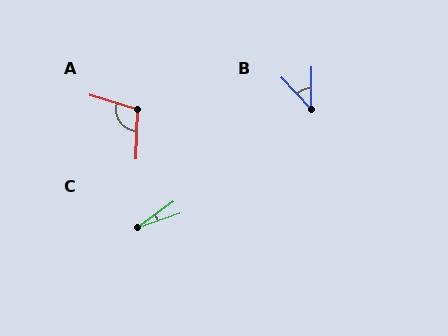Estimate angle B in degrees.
Approximately 44 degrees.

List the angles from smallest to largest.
C (18°), B (44°), A (105°).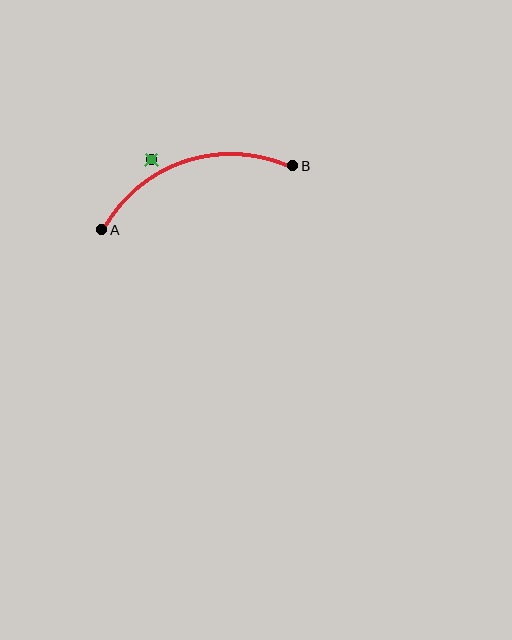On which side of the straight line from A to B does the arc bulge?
The arc bulges above the straight line connecting A and B.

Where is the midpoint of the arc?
The arc midpoint is the point on the curve farthest from the straight line joining A and B. It sits above that line.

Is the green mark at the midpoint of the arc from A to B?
No — the green mark does not lie on the arc at all. It sits slightly outside the curve.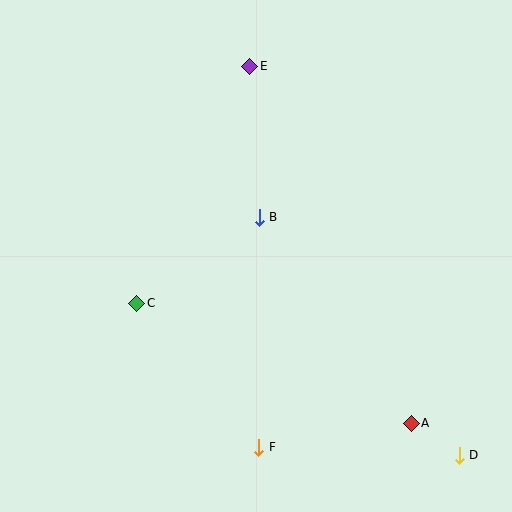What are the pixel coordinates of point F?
Point F is at (259, 447).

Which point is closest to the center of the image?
Point B at (259, 217) is closest to the center.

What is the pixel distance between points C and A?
The distance between C and A is 300 pixels.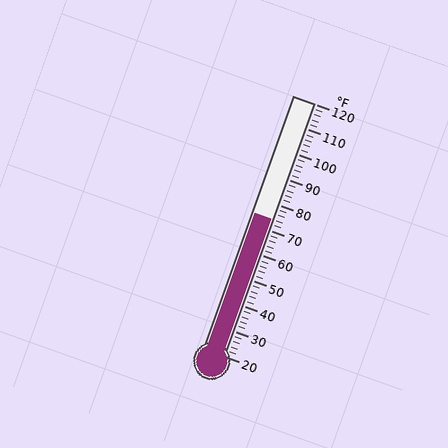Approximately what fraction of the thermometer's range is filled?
The thermometer is filled to approximately 55% of its range.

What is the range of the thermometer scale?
The thermometer scale ranges from 20°F to 120°F.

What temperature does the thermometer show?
The thermometer shows approximately 74°F.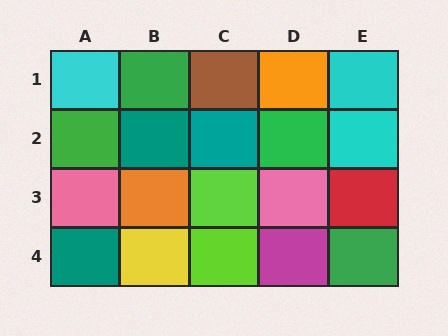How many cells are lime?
2 cells are lime.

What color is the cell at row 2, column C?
Teal.